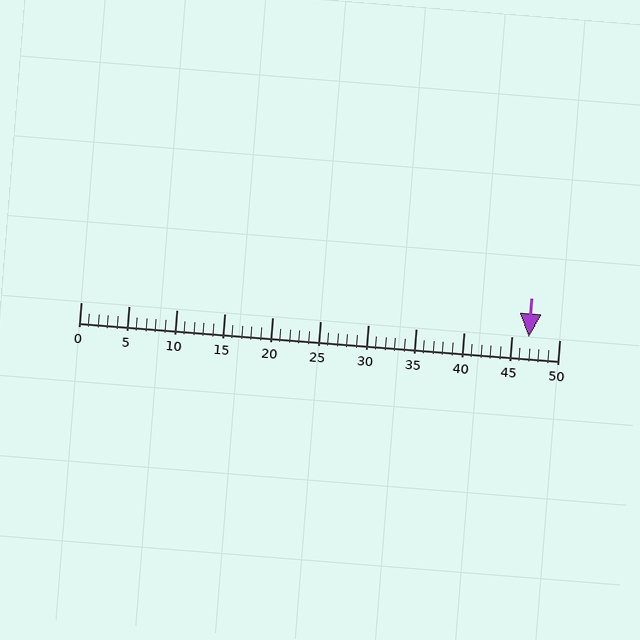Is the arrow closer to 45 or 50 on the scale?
The arrow is closer to 45.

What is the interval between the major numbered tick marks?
The major tick marks are spaced 5 units apart.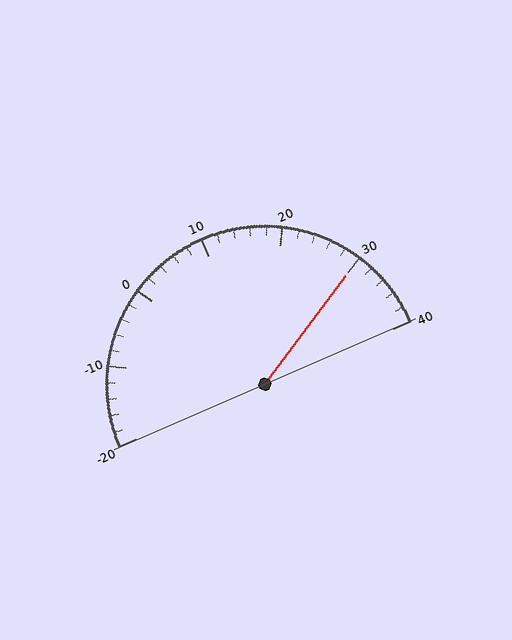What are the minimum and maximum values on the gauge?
The gauge ranges from -20 to 40.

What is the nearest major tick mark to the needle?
The nearest major tick mark is 30.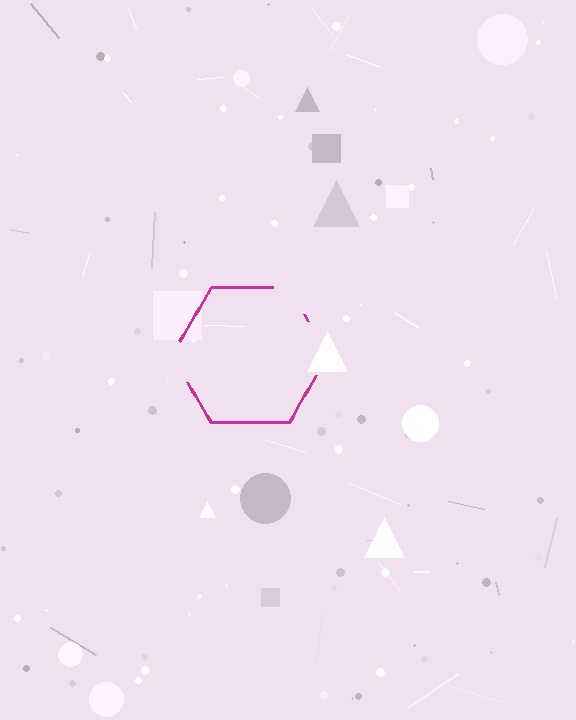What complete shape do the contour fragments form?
The contour fragments form a hexagon.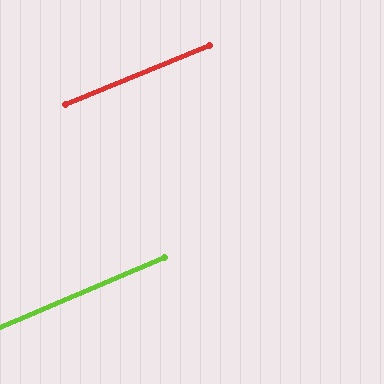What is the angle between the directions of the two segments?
Approximately 1 degree.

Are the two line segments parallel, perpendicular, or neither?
Parallel — their directions differ by only 0.7°.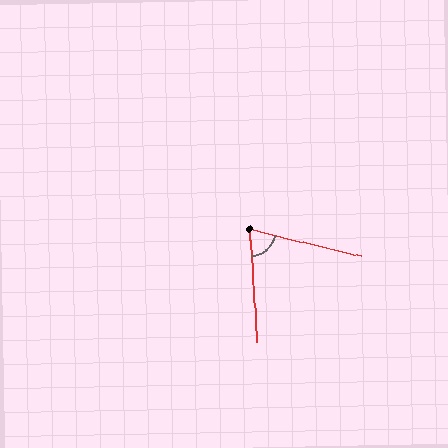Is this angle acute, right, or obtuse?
It is acute.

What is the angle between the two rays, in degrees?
Approximately 73 degrees.